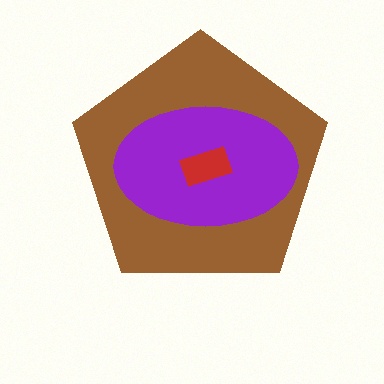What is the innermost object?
The red rectangle.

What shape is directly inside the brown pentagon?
The purple ellipse.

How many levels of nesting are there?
3.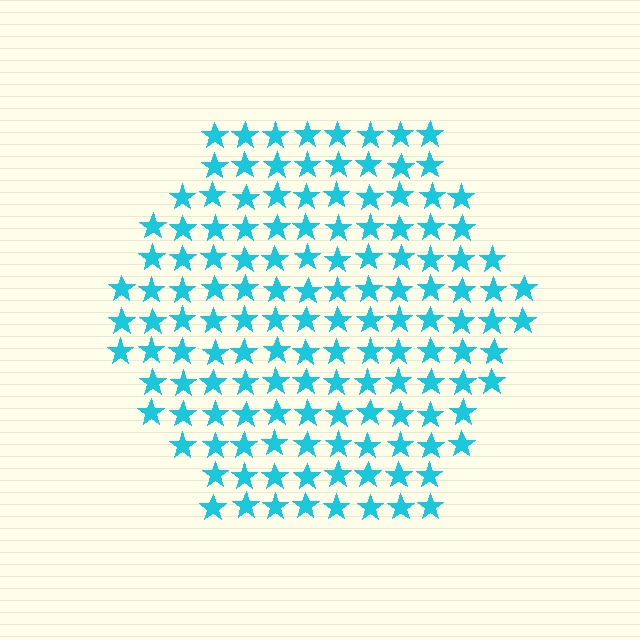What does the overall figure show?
The overall figure shows a hexagon.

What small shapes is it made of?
It is made of small stars.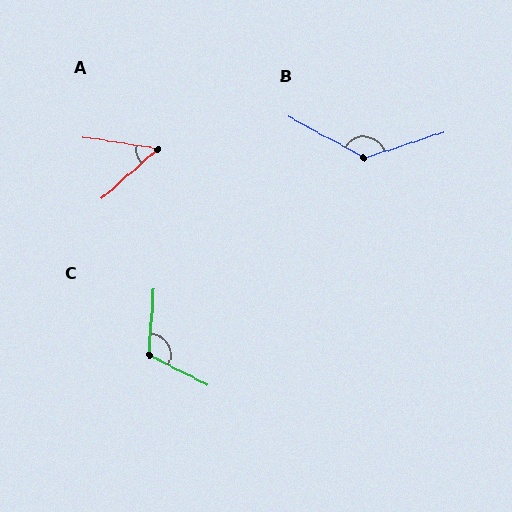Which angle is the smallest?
A, at approximately 51 degrees.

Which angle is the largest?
B, at approximately 133 degrees.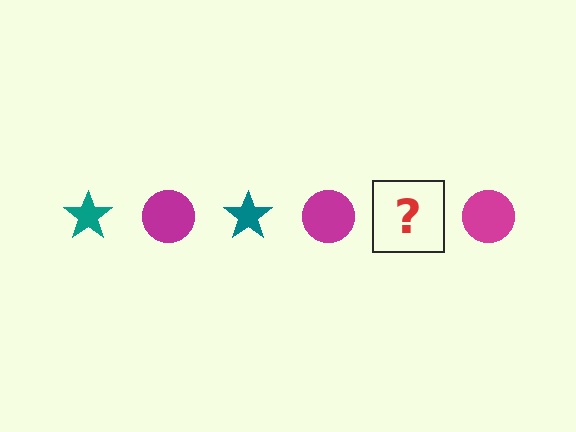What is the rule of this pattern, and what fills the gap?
The rule is that the pattern alternates between teal star and magenta circle. The gap should be filled with a teal star.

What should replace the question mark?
The question mark should be replaced with a teal star.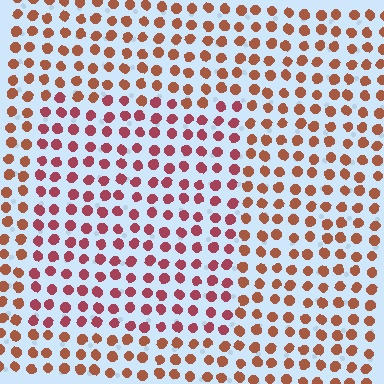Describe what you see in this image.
The image is filled with small brown elements in a uniform arrangement. A rectangle-shaped region is visible where the elements are tinted to a slightly different hue, forming a subtle color boundary.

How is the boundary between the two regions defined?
The boundary is defined purely by a slight shift in hue (about 30 degrees). Spacing, size, and orientation are identical on both sides.